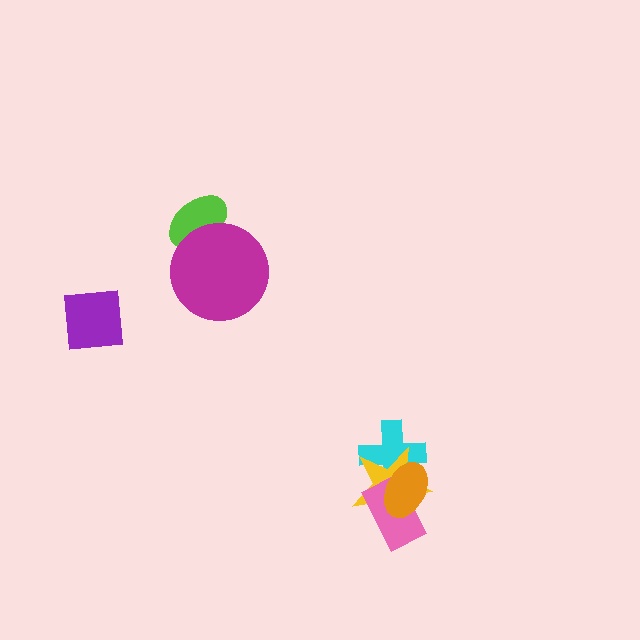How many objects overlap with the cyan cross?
3 objects overlap with the cyan cross.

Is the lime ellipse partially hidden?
Yes, it is partially covered by another shape.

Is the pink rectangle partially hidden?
Yes, it is partially covered by another shape.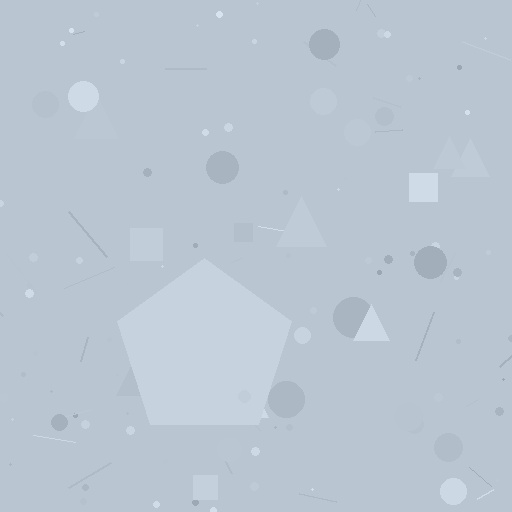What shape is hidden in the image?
A pentagon is hidden in the image.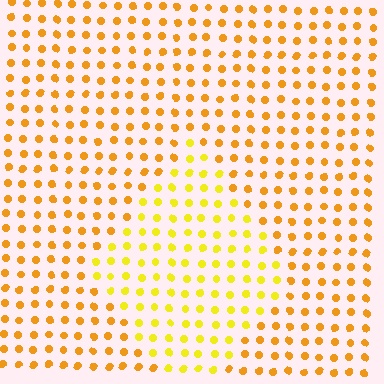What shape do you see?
I see a diamond.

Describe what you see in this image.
The image is filled with small orange elements in a uniform arrangement. A diamond-shaped region is visible where the elements are tinted to a slightly different hue, forming a subtle color boundary.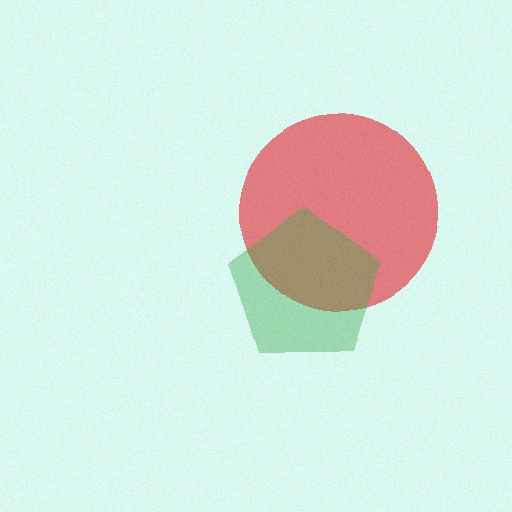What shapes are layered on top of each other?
The layered shapes are: a red circle, a green pentagon.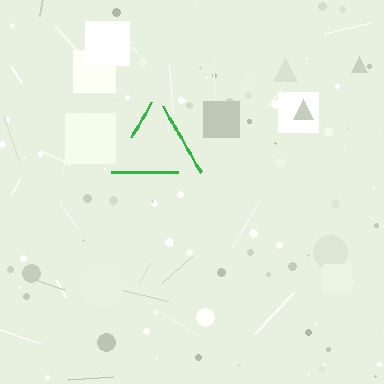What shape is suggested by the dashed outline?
The dashed outline suggests a triangle.